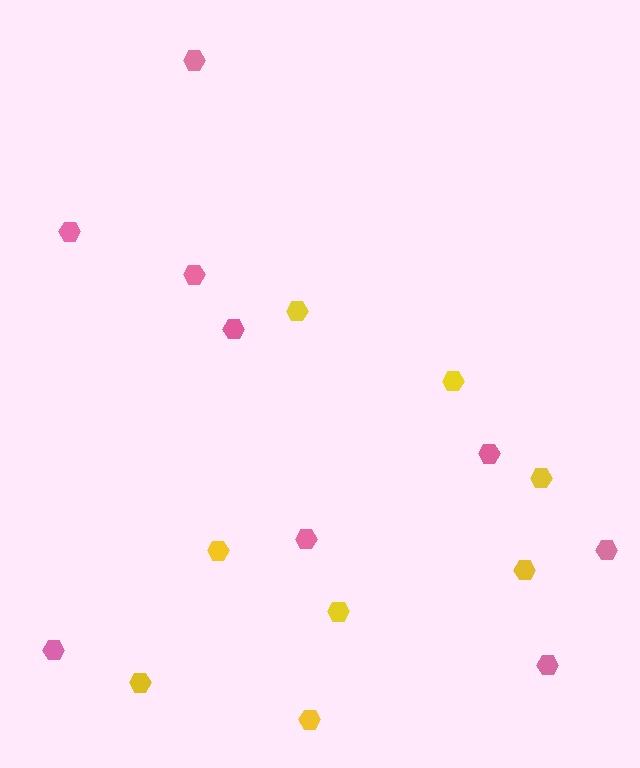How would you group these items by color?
There are 2 groups: one group of yellow hexagons (8) and one group of pink hexagons (9).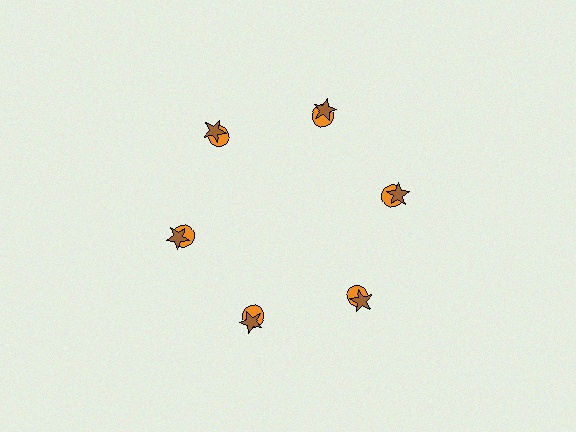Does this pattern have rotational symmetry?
Yes, this pattern has 6-fold rotational symmetry. It looks the same after rotating 60 degrees around the center.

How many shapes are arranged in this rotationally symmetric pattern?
There are 12 shapes, arranged in 6 groups of 2.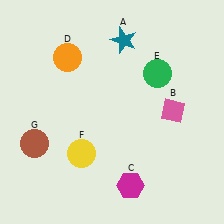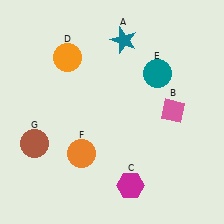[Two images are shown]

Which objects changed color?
E changed from green to teal. F changed from yellow to orange.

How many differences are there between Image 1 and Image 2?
There are 2 differences between the two images.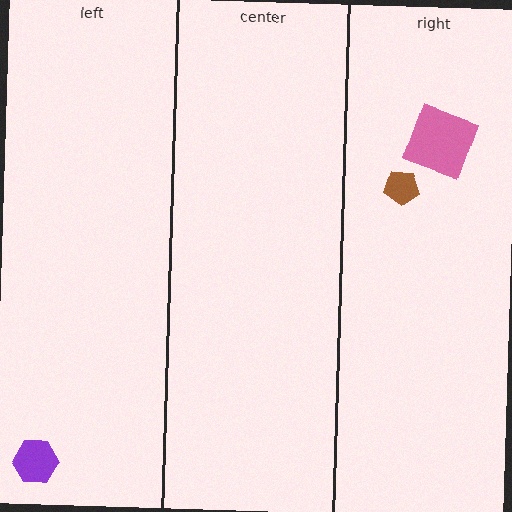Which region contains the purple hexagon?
The left region.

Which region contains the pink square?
The right region.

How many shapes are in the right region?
2.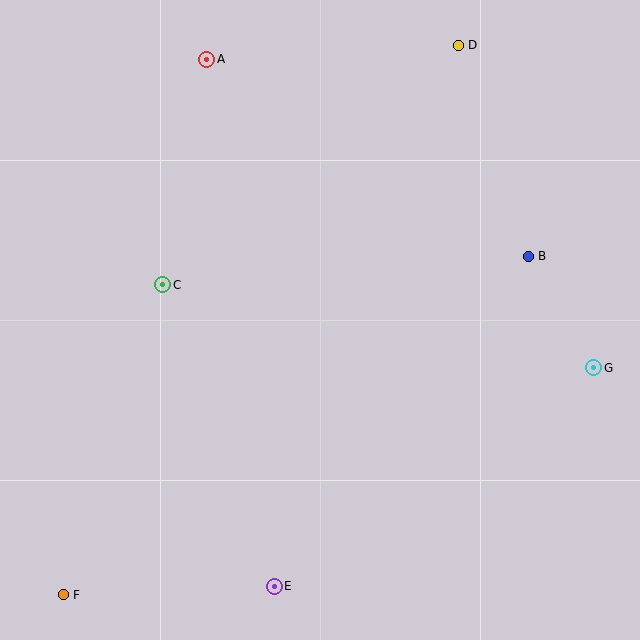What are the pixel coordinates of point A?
Point A is at (207, 59).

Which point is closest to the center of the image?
Point C at (163, 285) is closest to the center.